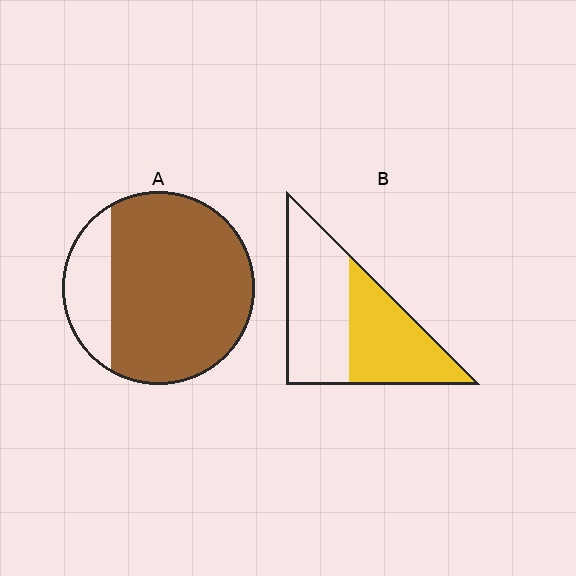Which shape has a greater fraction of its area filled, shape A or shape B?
Shape A.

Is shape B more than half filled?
No.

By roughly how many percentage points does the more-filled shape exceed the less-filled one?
By roughly 35 percentage points (A over B).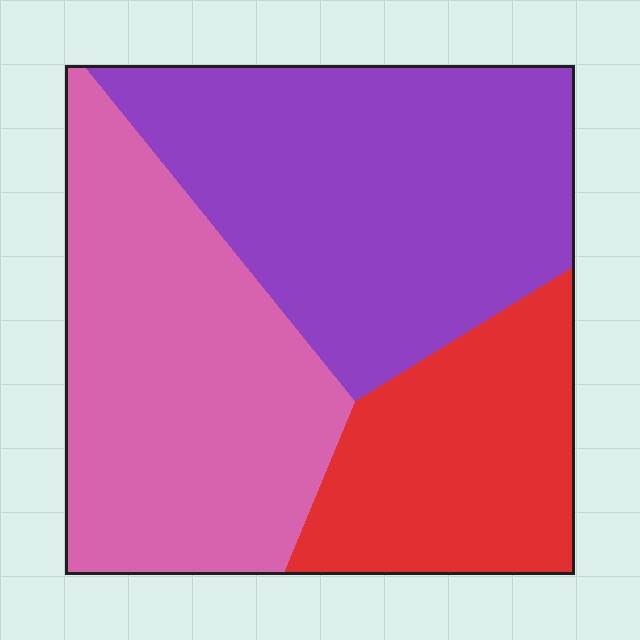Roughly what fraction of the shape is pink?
Pink takes up about three eighths (3/8) of the shape.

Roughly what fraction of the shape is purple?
Purple covers around 40% of the shape.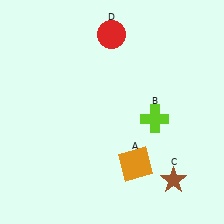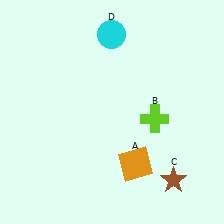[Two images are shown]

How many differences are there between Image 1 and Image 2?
There is 1 difference between the two images.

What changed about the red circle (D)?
In Image 1, D is red. In Image 2, it changed to cyan.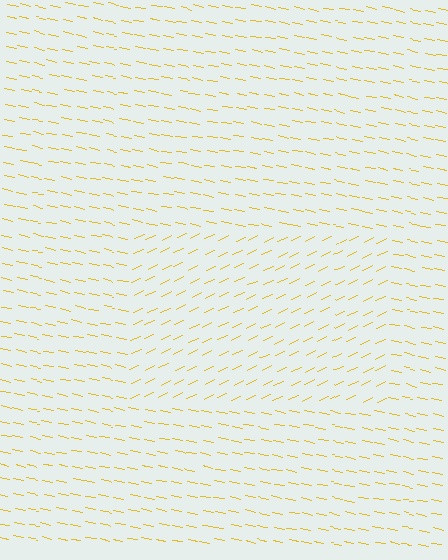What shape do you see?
I see a rectangle.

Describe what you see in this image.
The image is filled with small yellow line segments. A rectangle region in the image has lines oriented differently from the surrounding lines, creating a visible texture boundary.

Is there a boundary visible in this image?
Yes, there is a texture boundary formed by a change in line orientation.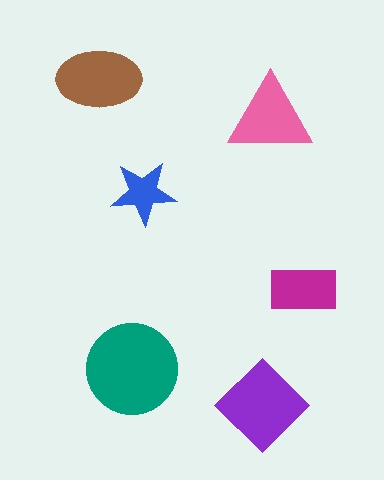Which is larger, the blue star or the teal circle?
The teal circle.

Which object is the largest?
The teal circle.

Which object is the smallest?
The blue star.